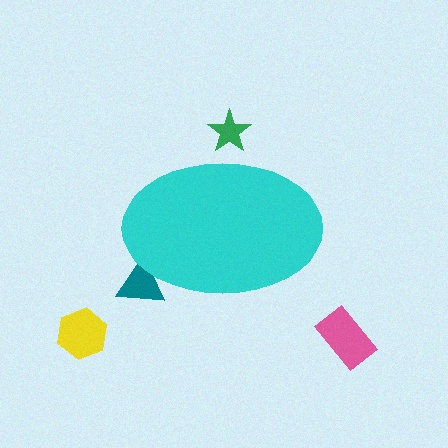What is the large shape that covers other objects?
A cyan ellipse.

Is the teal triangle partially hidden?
Yes, the teal triangle is partially hidden behind the cyan ellipse.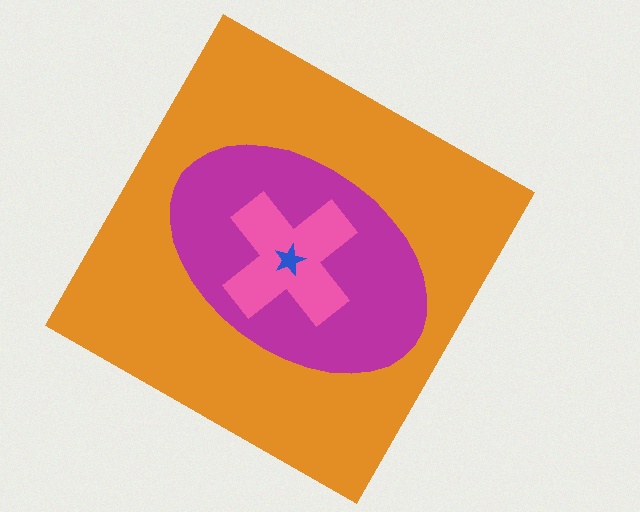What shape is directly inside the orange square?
The magenta ellipse.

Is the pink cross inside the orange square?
Yes.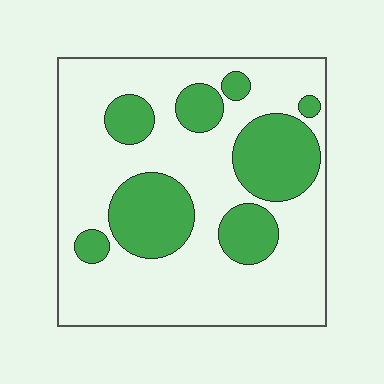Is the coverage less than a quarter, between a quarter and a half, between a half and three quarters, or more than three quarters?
Between a quarter and a half.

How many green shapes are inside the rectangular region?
8.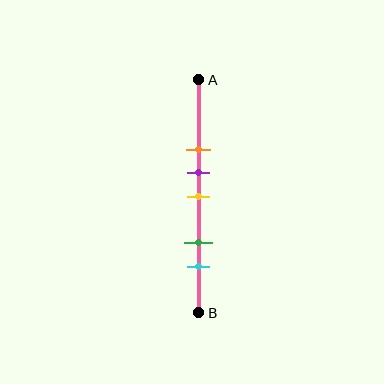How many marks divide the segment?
There are 5 marks dividing the segment.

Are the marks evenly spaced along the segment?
No, the marks are not evenly spaced.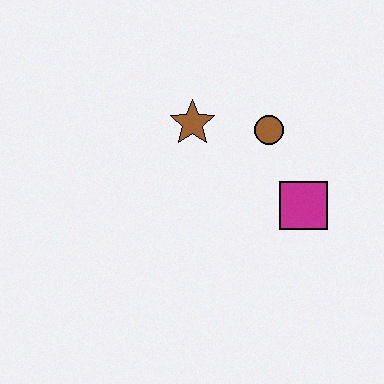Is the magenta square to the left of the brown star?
No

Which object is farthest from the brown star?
The magenta square is farthest from the brown star.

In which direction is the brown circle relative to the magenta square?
The brown circle is above the magenta square.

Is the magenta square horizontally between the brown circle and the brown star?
No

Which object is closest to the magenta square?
The brown circle is closest to the magenta square.